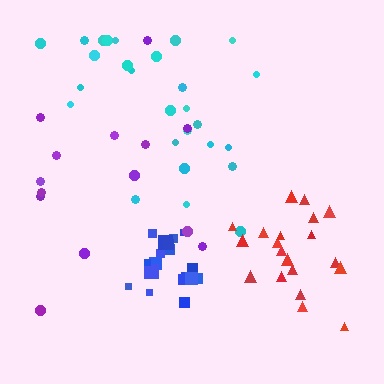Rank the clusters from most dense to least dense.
blue, red, cyan, purple.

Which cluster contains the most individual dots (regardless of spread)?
Cyan (27).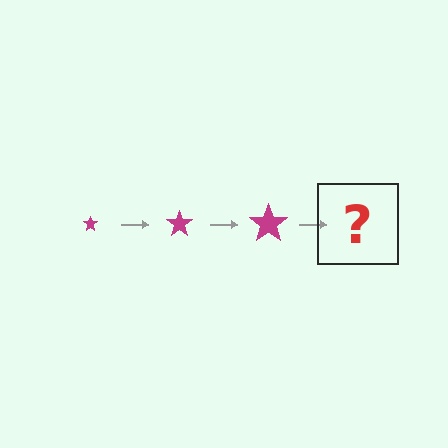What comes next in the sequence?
The next element should be a magenta star, larger than the previous one.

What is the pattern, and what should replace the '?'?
The pattern is that the star gets progressively larger each step. The '?' should be a magenta star, larger than the previous one.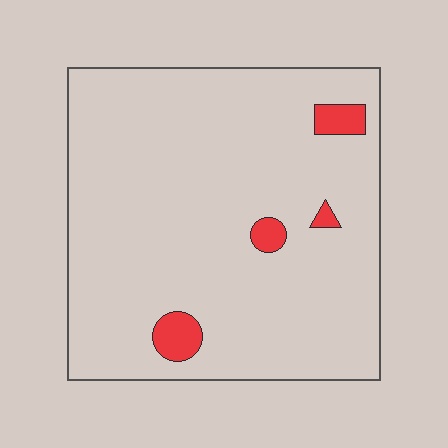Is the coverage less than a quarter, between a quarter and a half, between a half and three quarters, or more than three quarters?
Less than a quarter.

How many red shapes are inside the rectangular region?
4.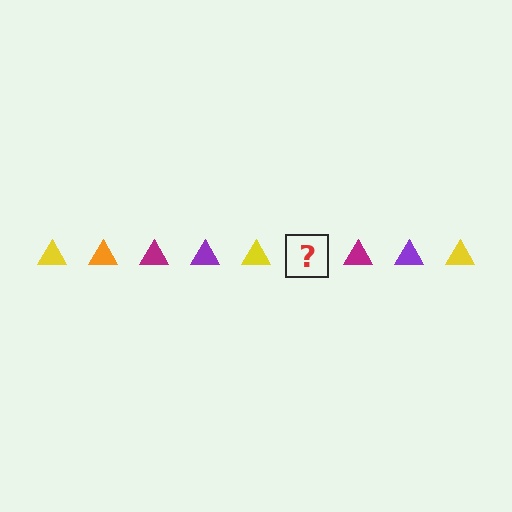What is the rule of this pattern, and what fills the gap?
The rule is that the pattern cycles through yellow, orange, magenta, purple triangles. The gap should be filled with an orange triangle.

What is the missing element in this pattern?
The missing element is an orange triangle.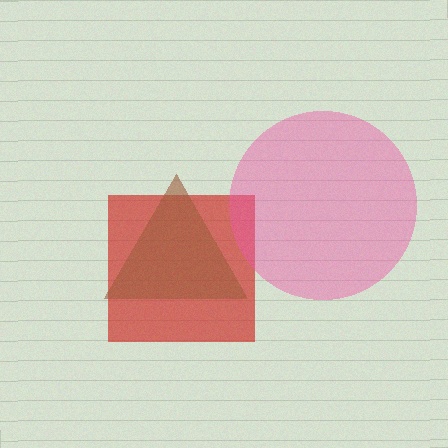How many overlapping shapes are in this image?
There are 3 overlapping shapes in the image.